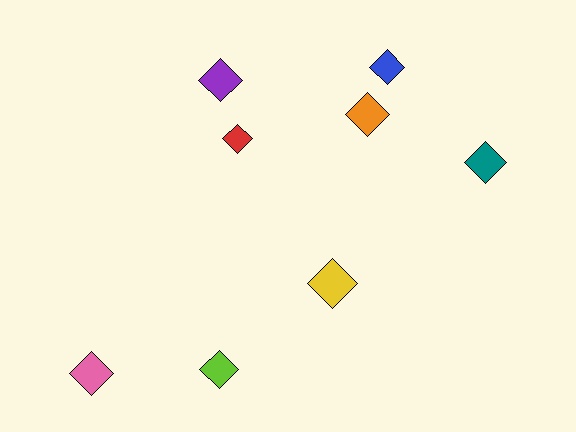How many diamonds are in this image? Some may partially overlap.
There are 8 diamonds.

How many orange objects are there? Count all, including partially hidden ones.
There is 1 orange object.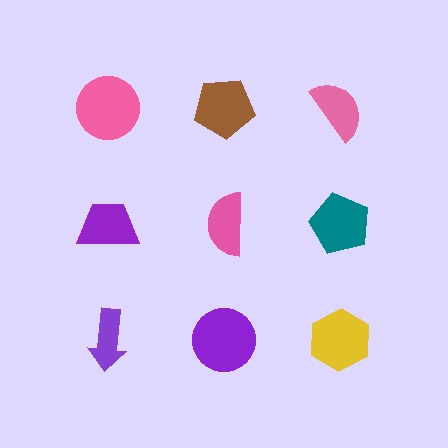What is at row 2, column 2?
A pink semicircle.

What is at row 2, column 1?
A purple trapezoid.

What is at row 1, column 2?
A brown pentagon.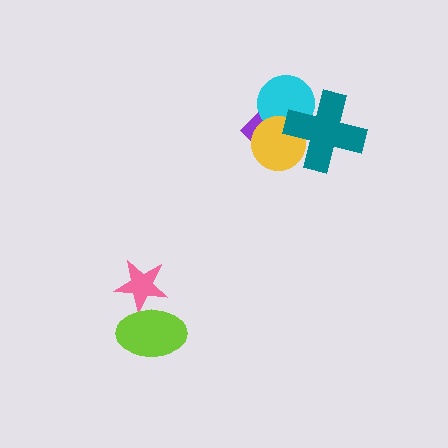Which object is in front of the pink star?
The lime ellipse is in front of the pink star.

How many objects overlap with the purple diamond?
3 objects overlap with the purple diamond.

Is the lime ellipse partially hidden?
No, no other shape covers it.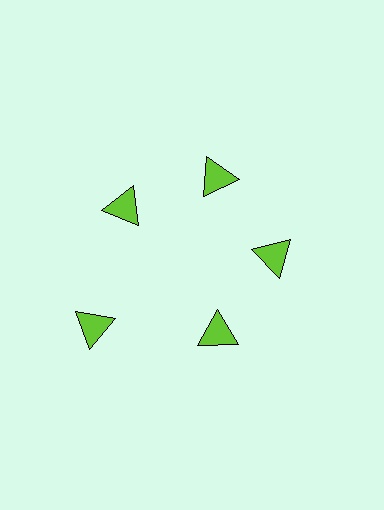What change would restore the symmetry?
The symmetry would be restored by moving it inward, back onto the ring so that all 5 triangles sit at equal angles and equal distance from the center.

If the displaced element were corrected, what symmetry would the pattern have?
It would have 5-fold rotational symmetry — the pattern would map onto itself every 72 degrees.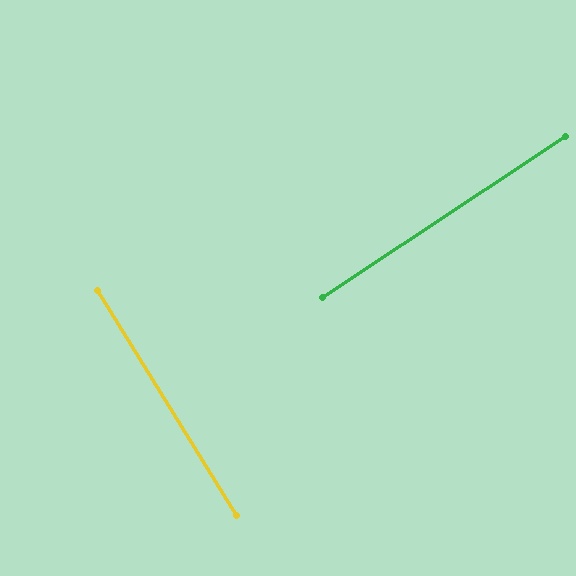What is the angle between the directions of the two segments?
Approximately 88 degrees.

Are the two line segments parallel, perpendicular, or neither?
Perpendicular — they meet at approximately 88°.